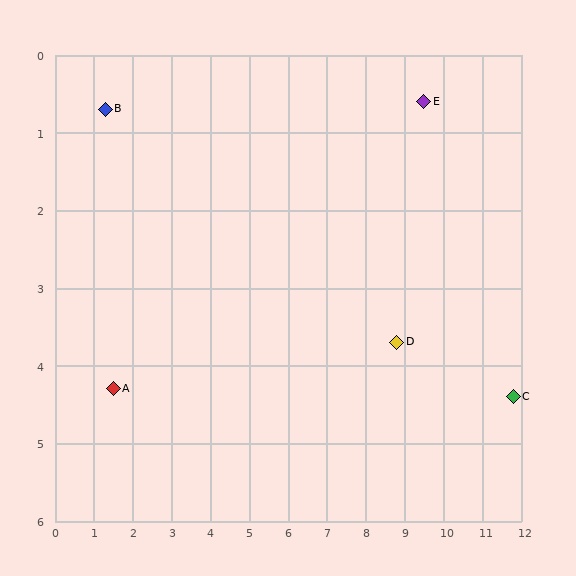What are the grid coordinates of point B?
Point B is at approximately (1.3, 0.7).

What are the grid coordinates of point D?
Point D is at approximately (8.8, 3.7).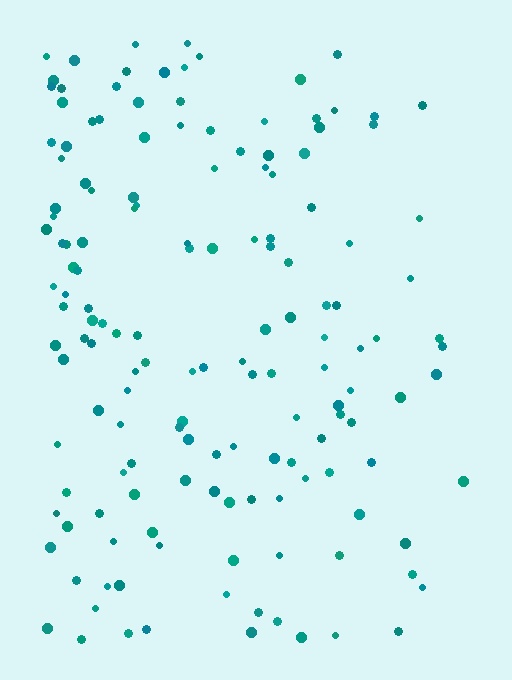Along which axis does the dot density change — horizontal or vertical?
Horizontal.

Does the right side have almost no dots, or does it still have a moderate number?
Still a moderate number, just noticeably fewer than the left.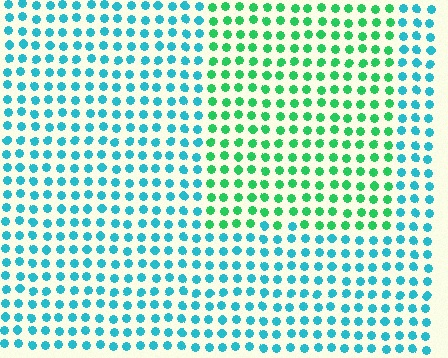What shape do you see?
I see a rectangle.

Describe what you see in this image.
The image is filled with small cyan elements in a uniform arrangement. A rectangle-shaped region is visible where the elements are tinted to a slightly different hue, forming a subtle color boundary.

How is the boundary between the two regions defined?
The boundary is defined purely by a slight shift in hue (about 46 degrees). Spacing, size, and orientation are identical on both sides.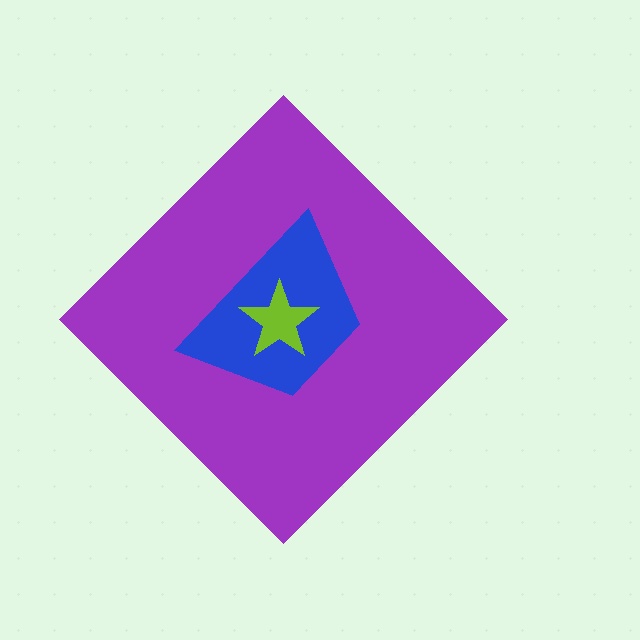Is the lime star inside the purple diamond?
Yes.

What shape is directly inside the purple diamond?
The blue trapezoid.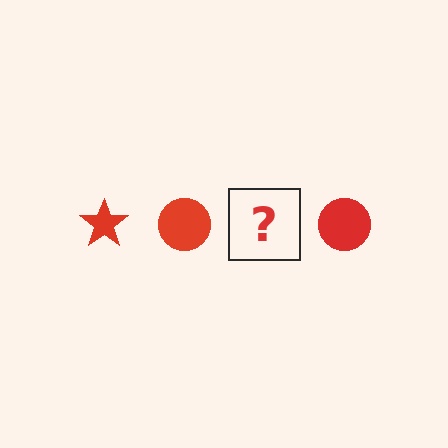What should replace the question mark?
The question mark should be replaced with a red star.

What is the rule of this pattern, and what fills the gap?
The rule is that the pattern cycles through star, circle shapes in red. The gap should be filled with a red star.